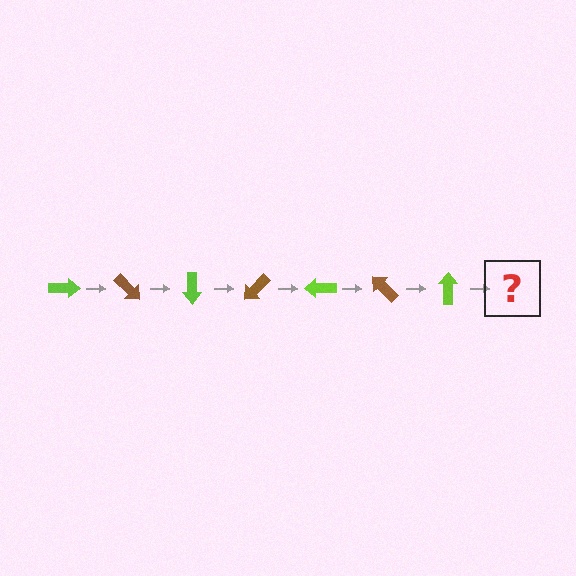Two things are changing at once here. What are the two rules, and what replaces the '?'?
The two rules are that it rotates 45 degrees each step and the color cycles through lime and brown. The '?' should be a brown arrow, rotated 315 degrees from the start.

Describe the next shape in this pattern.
It should be a brown arrow, rotated 315 degrees from the start.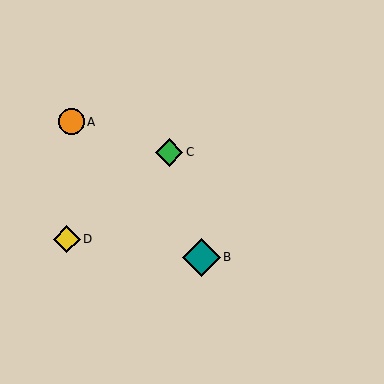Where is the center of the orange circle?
The center of the orange circle is at (72, 122).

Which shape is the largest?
The teal diamond (labeled B) is the largest.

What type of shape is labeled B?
Shape B is a teal diamond.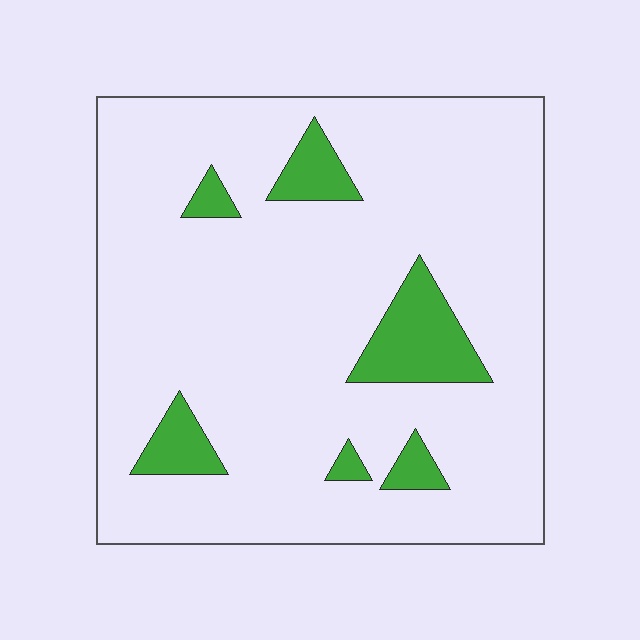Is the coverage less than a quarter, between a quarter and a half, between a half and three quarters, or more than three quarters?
Less than a quarter.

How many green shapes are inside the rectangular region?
6.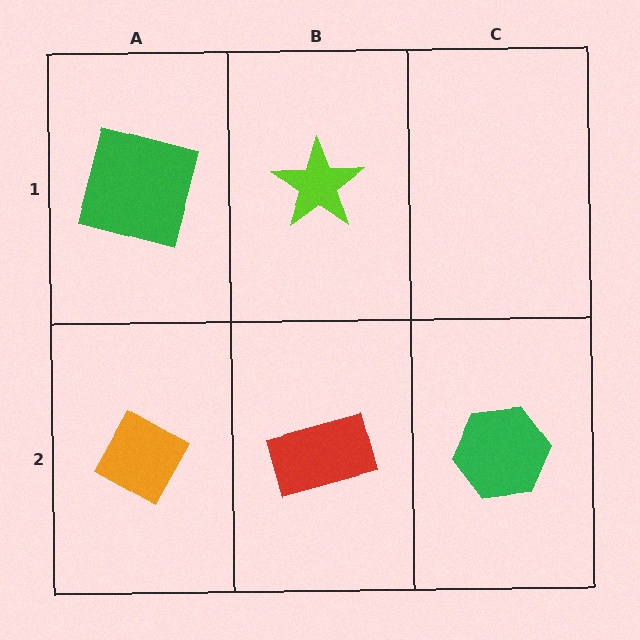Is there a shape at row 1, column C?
No, that cell is empty.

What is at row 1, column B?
A lime star.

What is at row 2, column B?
A red rectangle.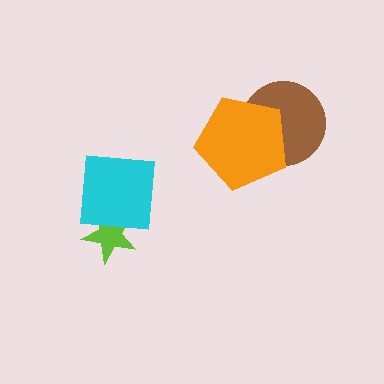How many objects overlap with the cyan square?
1 object overlaps with the cyan square.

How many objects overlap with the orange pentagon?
1 object overlaps with the orange pentagon.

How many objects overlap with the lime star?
1 object overlaps with the lime star.